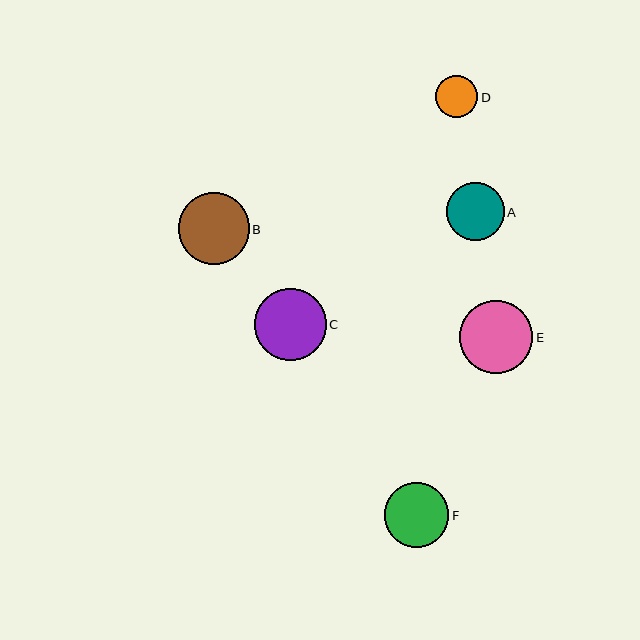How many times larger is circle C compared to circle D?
Circle C is approximately 1.7 times the size of circle D.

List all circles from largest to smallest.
From largest to smallest: E, C, B, F, A, D.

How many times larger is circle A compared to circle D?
Circle A is approximately 1.4 times the size of circle D.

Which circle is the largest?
Circle E is the largest with a size of approximately 73 pixels.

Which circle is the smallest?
Circle D is the smallest with a size of approximately 42 pixels.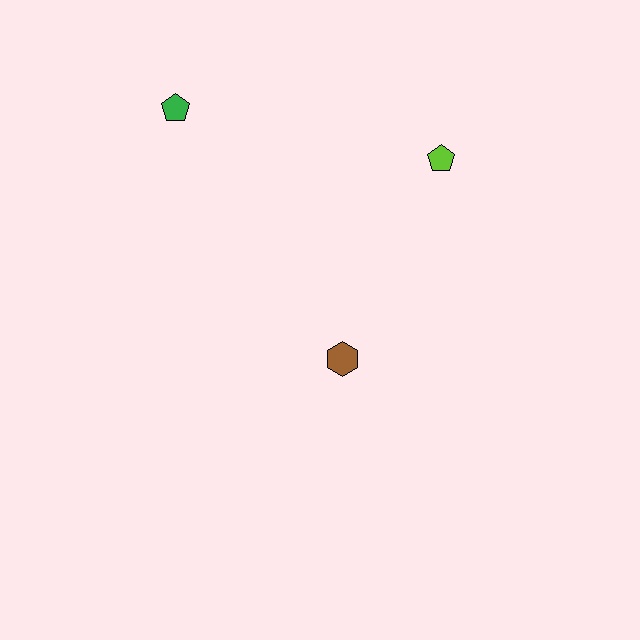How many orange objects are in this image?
There are no orange objects.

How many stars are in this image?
There are no stars.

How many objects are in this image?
There are 3 objects.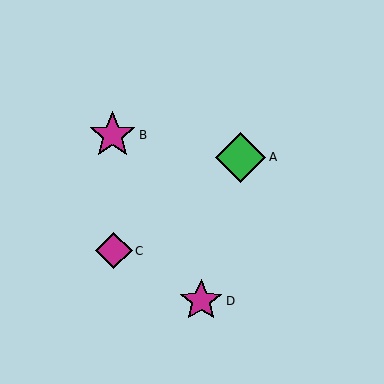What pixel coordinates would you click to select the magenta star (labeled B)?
Click at (112, 135) to select the magenta star B.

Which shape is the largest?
The green diamond (labeled A) is the largest.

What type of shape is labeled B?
Shape B is a magenta star.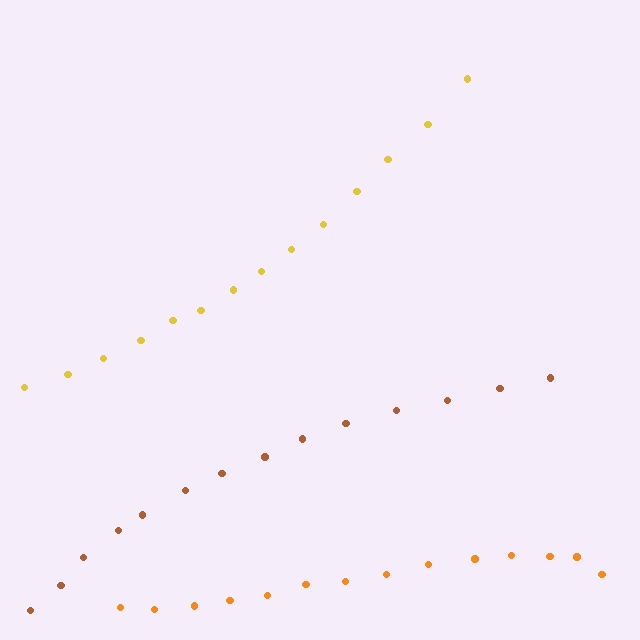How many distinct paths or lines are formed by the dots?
There are 3 distinct paths.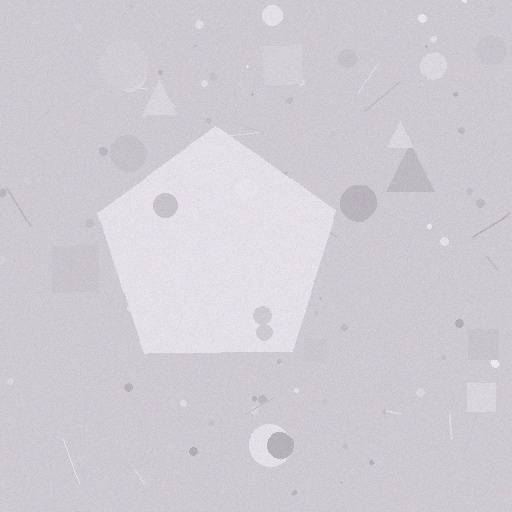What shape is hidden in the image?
A pentagon is hidden in the image.